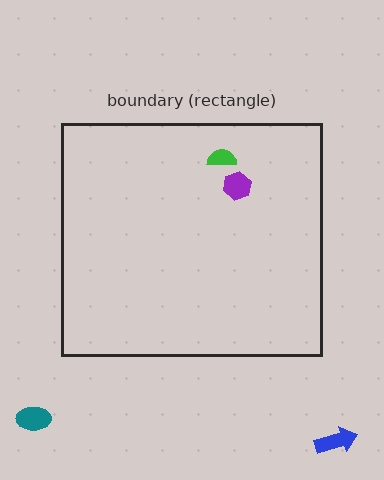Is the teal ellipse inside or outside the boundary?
Outside.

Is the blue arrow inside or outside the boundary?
Outside.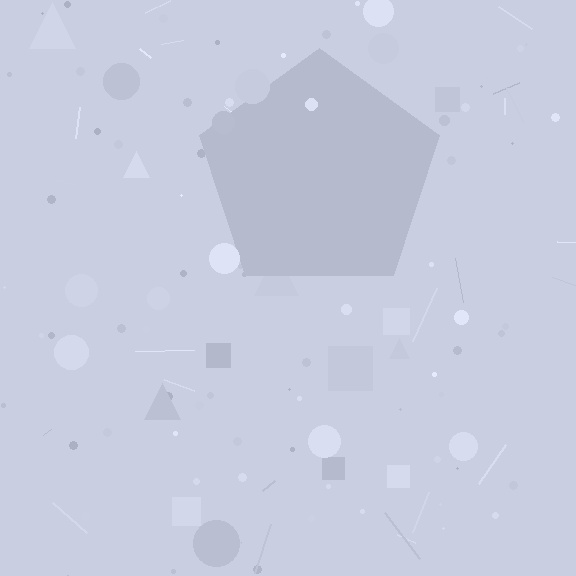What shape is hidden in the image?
A pentagon is hidden in the image.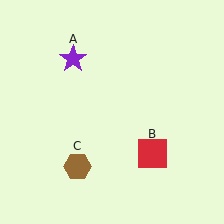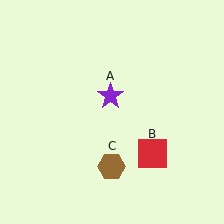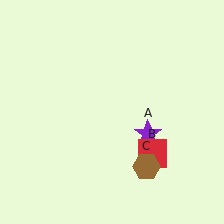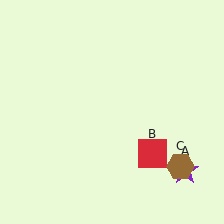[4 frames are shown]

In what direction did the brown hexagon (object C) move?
The brown hexagon (object C) moved right.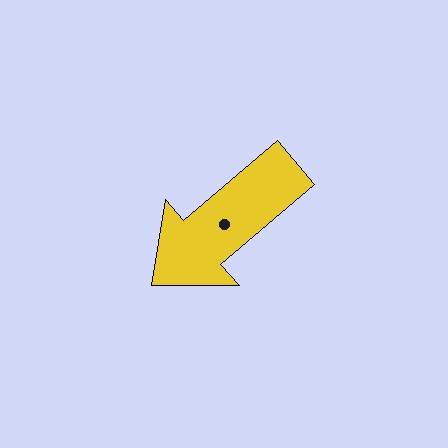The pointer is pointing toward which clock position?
Roughly 8 o'clock.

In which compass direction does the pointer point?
Southwest.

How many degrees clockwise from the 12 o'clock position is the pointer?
Approximately 230 degrees.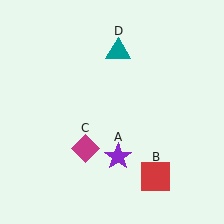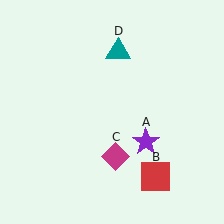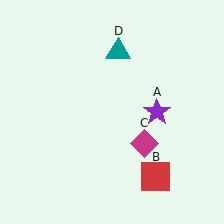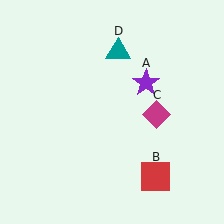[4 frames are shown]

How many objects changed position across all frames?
2 objects changed position: purple star (object A), magenta diamond (object C).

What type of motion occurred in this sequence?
The purple star (object A), magenta diamond (object C) rotated counterclockwise around the center of the scene.